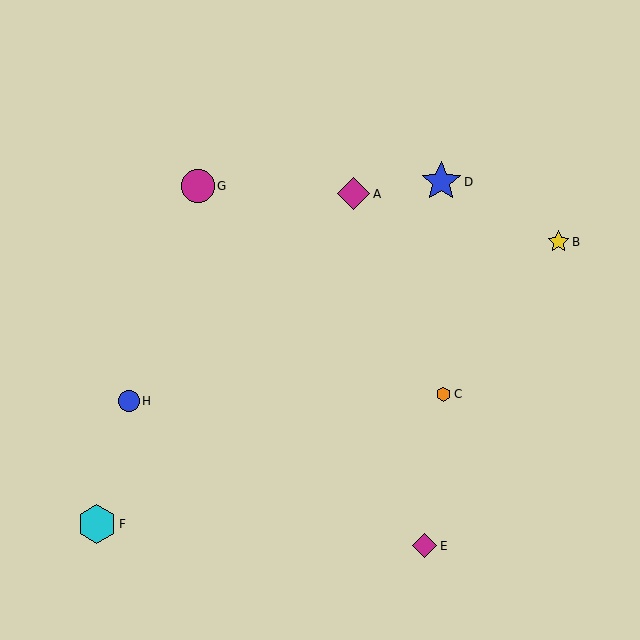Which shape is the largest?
The blue star (labeled D) is the largest.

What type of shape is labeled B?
Shape B is a yellow star.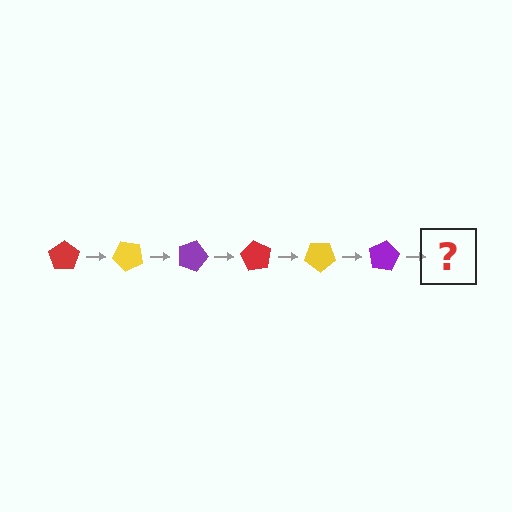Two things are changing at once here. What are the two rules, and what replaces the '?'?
The two rules are that it rotates 45 degrees each step and the color cycles through red, yellow, and purple. The '?' should be a red pentagon, rotated 270 degrees from the start.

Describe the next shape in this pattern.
It should be a red pentagon, rotated 270 degrees from the start.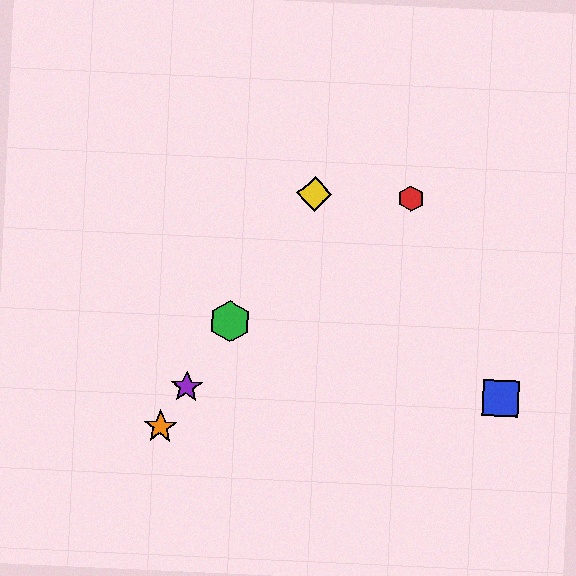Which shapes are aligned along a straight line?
The green hexagon, the yellow diamond, the purple star, the orange star are aligned along a straight line.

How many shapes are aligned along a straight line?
4 shapes (the green hexagon, the yellow diamond, the purple star, the orange star) are aligned along a straight line.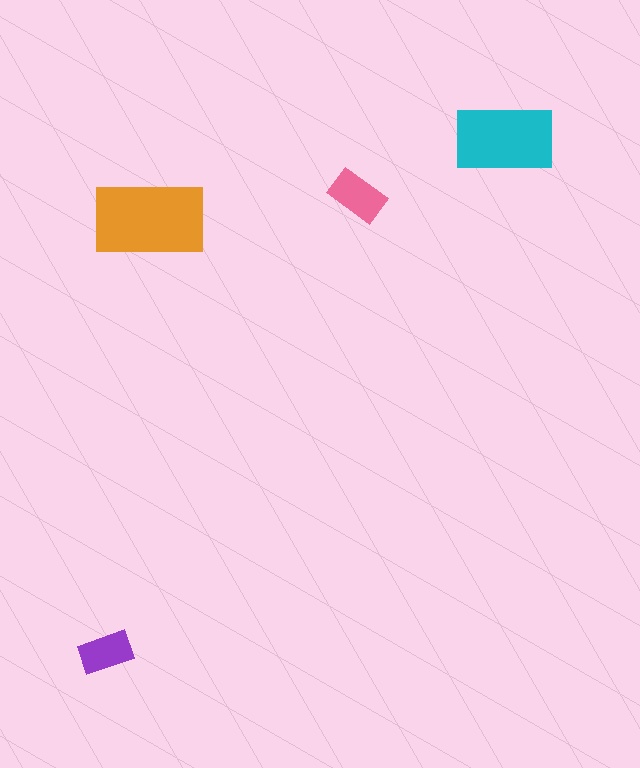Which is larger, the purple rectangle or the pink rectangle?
The pink one.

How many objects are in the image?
There are 4 objects in the image.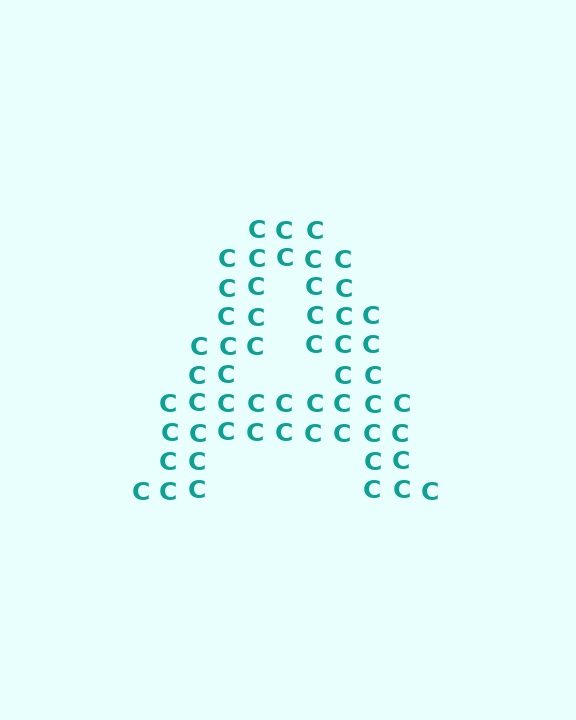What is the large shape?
The large shape is the letter A.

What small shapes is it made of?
It is made of small letter C's.